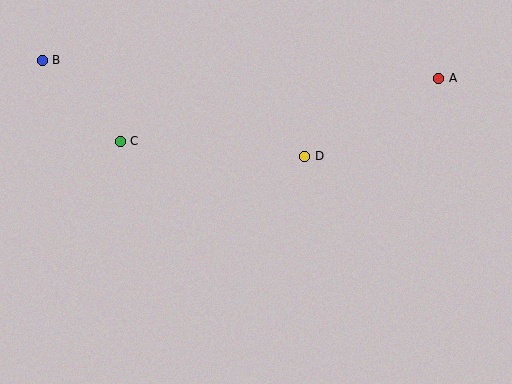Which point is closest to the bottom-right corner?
Point D is closest to the bottom-right corner.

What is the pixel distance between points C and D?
The distance between C and D is 185 pixels.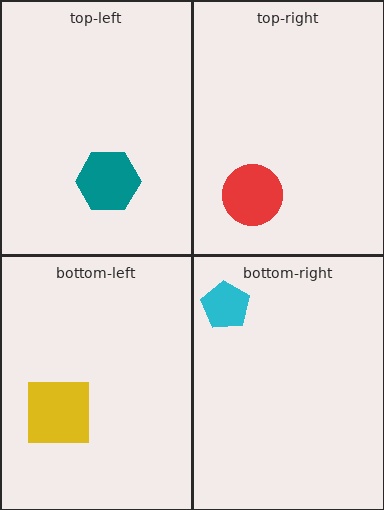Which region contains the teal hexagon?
The top-left region.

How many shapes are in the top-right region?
1.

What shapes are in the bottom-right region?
The cyan pentagon.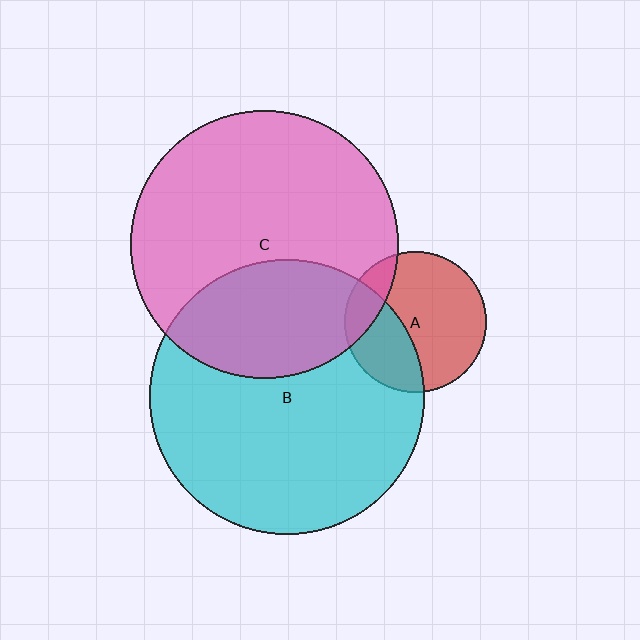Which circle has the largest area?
Circle B (cyan).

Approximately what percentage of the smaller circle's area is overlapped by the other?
Approximately 30%.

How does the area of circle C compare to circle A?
Approximately 3.6 times.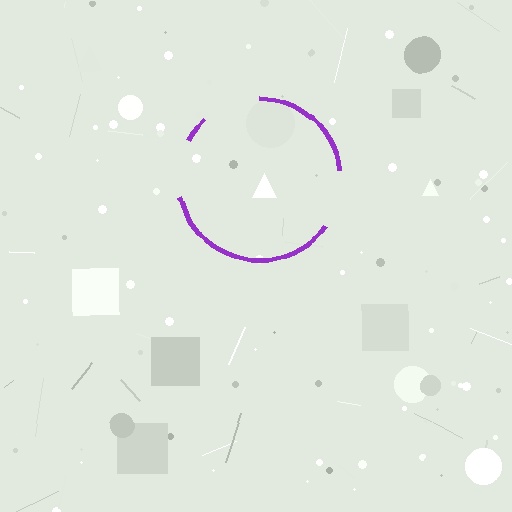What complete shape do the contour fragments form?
The contour fragments form a circle.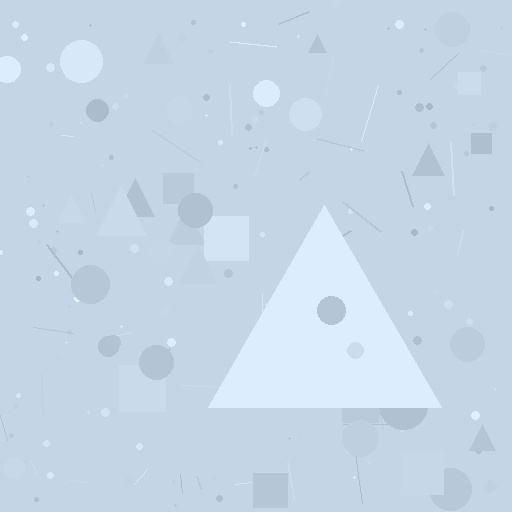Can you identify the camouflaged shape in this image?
The camouflaged shape is a triangle.